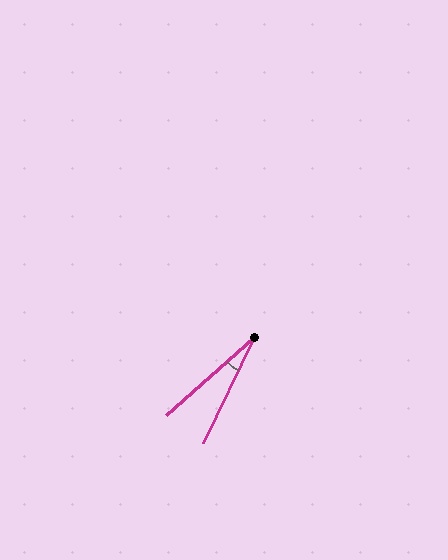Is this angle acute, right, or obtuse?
It is acute.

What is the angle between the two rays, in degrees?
Approximately 23 degrees.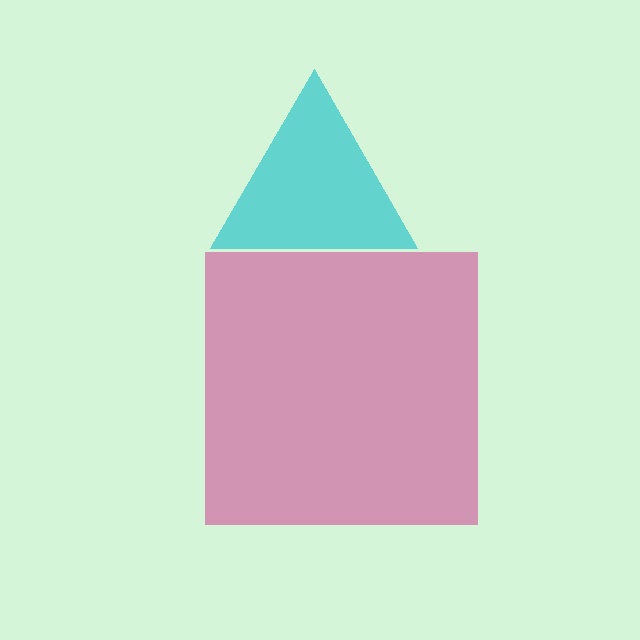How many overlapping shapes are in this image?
There are 2 overlapping shapes in the image.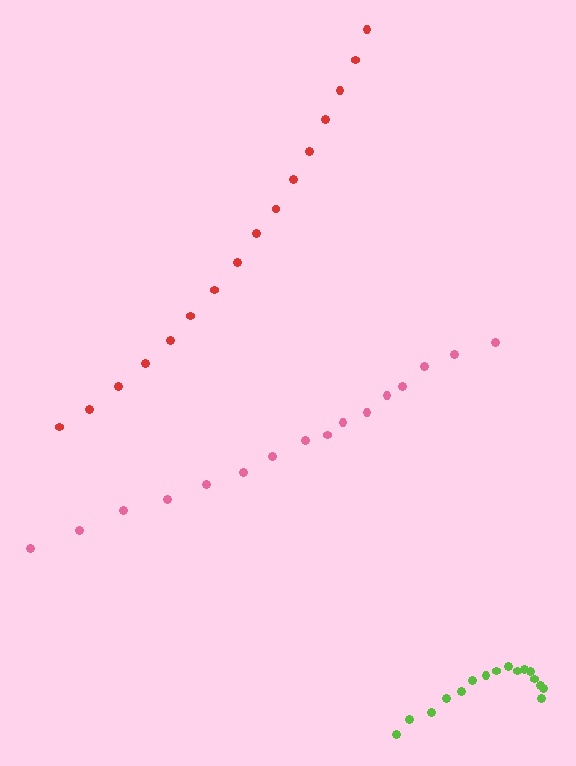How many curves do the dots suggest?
There are 3 distinct paths.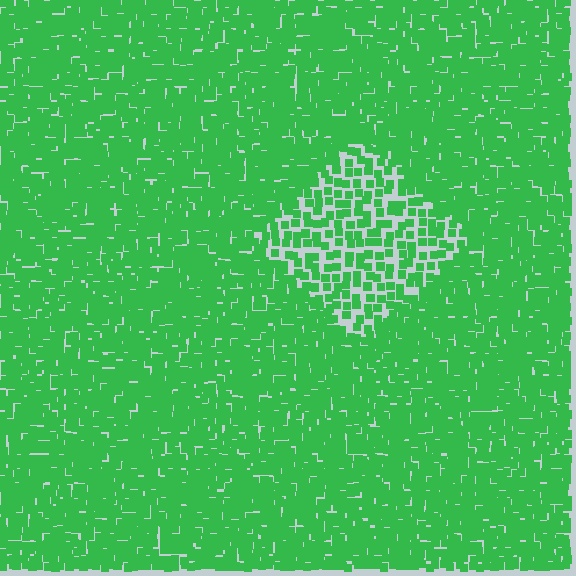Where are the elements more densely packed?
The elements are more densely packed outside the diamond boundary.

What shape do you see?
I see a diamond.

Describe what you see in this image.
The image contains small green elements arranged at two different densities. A diamond-shaped region is visible where the elements are less densely packed than the surrounding area.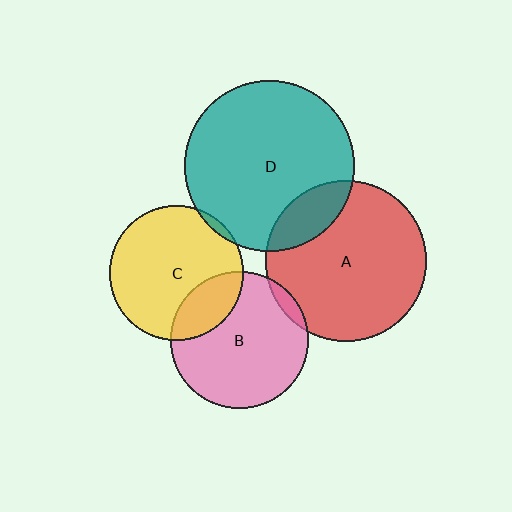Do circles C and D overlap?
Yes.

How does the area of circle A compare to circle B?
Approximately 1.4 times.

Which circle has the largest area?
Circle D (teal).